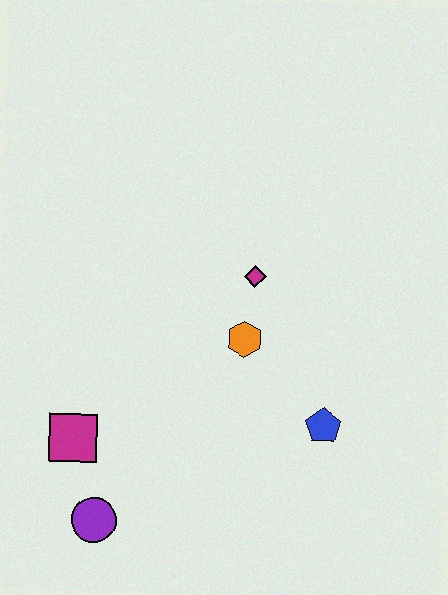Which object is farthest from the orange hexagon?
The purple circle is farthest from the orange hexagon.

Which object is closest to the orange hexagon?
The magenta diamond is closest to the orange hexagon.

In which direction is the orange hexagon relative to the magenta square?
The orange hexagon is to the right of the magenta square.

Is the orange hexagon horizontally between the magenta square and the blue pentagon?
Yes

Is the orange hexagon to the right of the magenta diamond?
No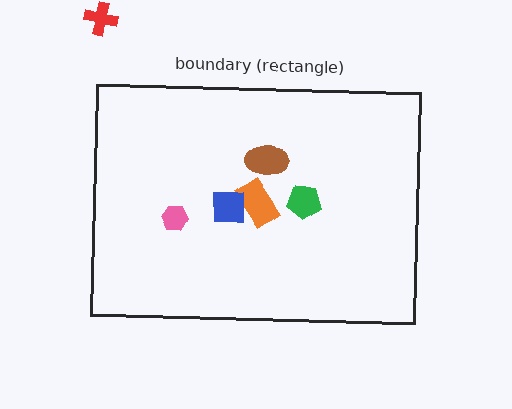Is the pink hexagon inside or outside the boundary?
Inside.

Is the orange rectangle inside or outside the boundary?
Inside.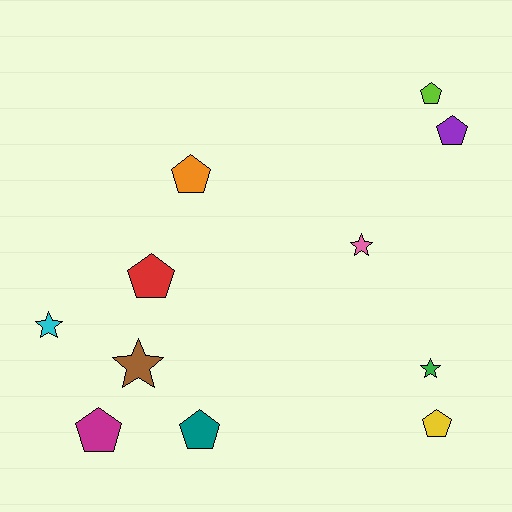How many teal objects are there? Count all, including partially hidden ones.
There is 1 teal object.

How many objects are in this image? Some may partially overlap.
There are 11 objects.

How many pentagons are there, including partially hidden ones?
There are 7 pentagons.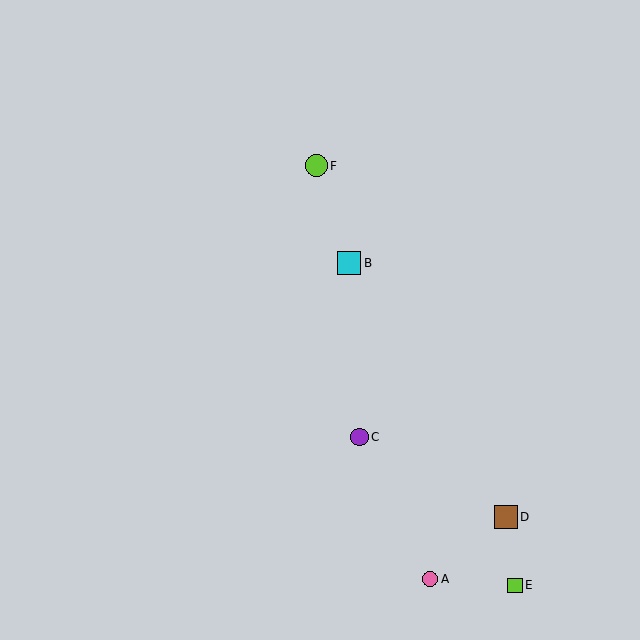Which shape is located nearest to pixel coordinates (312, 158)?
The lime circle (labeled F) at (316, 166) is nearest to that location.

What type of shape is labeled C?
Shape C is a purple circle.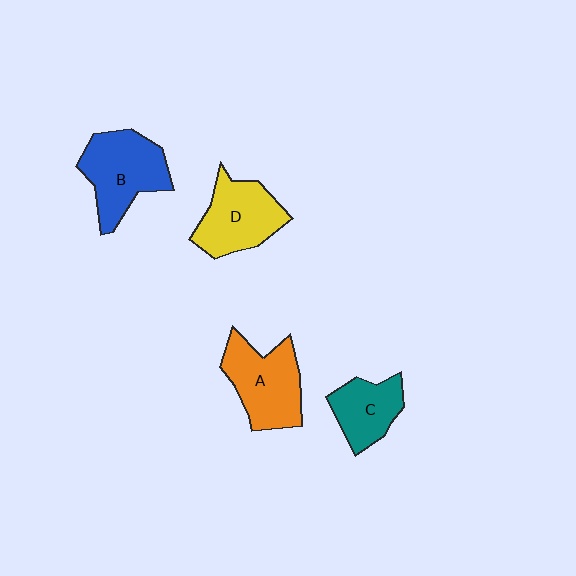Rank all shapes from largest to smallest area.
From largest to smallest: B (blue), A (orange), D (yellow), C (teal).